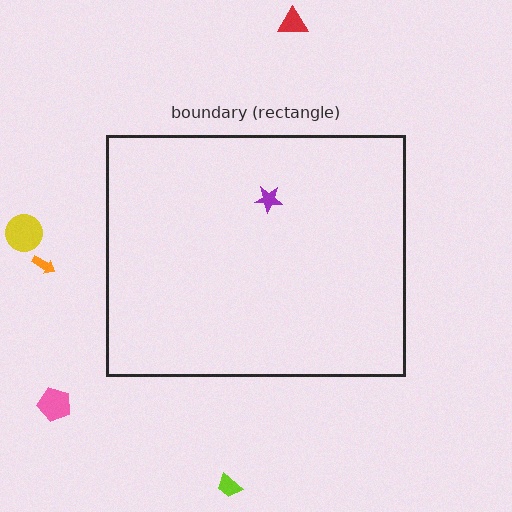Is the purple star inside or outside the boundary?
Inside.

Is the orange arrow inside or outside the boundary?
Outside.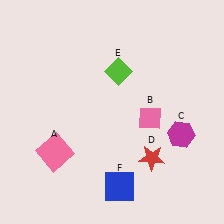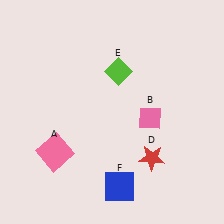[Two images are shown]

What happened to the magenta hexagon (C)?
The magenta hexagon (C) was removed in Image 2. It was in the bottom-right area of Image 1.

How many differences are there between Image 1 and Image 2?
There is 1 difference between the two images.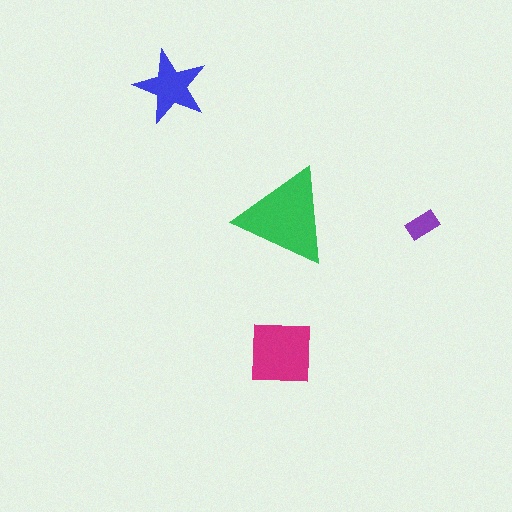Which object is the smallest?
The purple rectangle.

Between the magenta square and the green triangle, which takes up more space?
The green triangle.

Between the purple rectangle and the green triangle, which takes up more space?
The green triangle.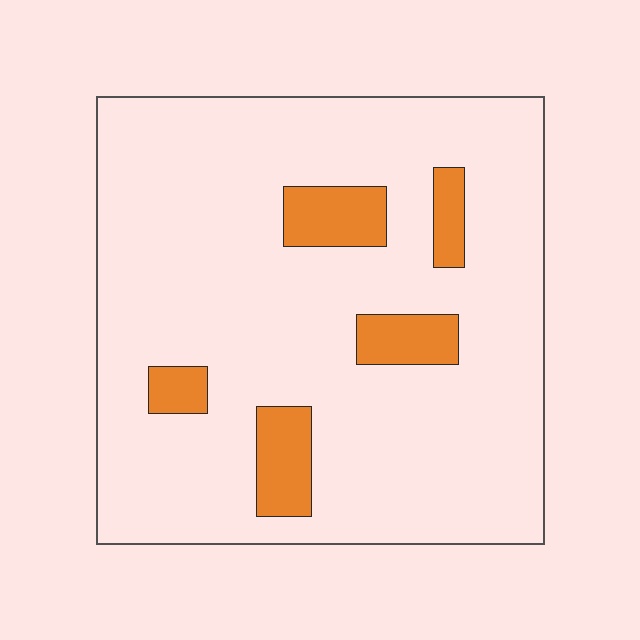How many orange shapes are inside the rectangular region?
5.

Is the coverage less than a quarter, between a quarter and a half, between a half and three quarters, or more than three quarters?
Less than a quarter.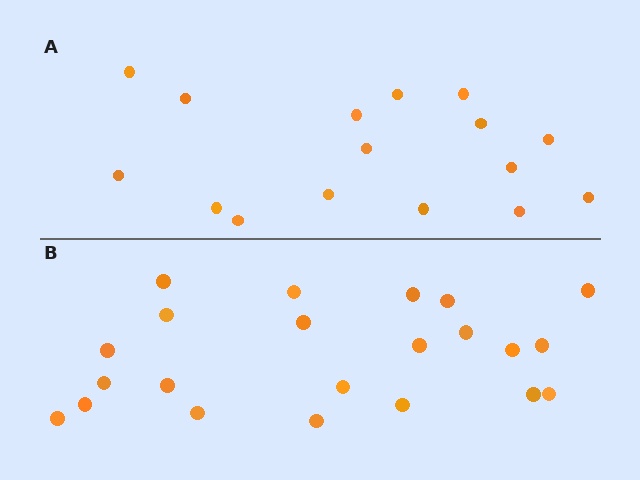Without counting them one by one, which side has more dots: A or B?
Region B (the bottom region) has more dots.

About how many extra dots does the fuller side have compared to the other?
Region B has about 6 more dots than region A.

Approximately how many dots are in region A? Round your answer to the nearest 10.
About 20 dots. (The exact count is 16, which rounds to 20.)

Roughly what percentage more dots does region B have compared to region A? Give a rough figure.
About 40% more.